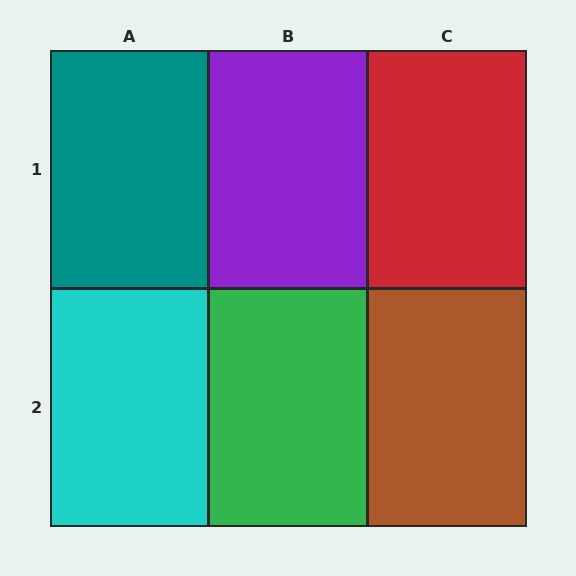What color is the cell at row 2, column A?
Cyan.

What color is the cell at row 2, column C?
Brown.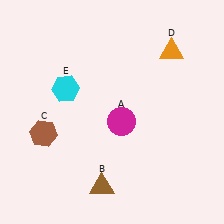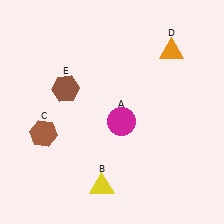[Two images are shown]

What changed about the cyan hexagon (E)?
In Image 1, E is cyan. In Image 2, it changed to brown.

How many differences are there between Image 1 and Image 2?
There are 2 differences between the two images.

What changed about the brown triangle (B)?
In Image 1, B is brown. In Image 2, it changed to yellow.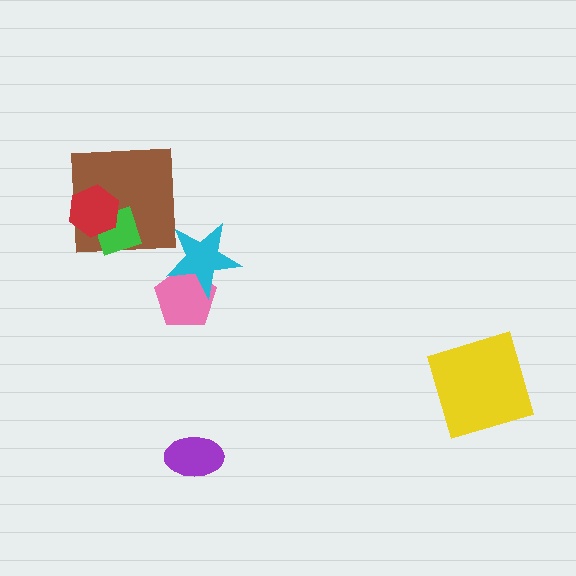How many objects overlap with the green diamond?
2 objects overlap with the green diamond.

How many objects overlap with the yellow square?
0 objects overlap with the yellow square.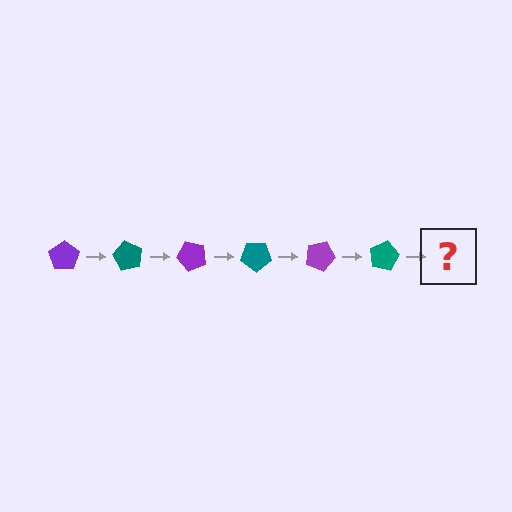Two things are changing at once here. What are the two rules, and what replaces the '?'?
The two rules are that it rotates 60 degrees each step and the color cycles through purple and teal. The '?' should be a purple pentagon, rotated 360 degrees from the start.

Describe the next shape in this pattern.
It should be a purple pentagon, rotated 360 degrees from the start.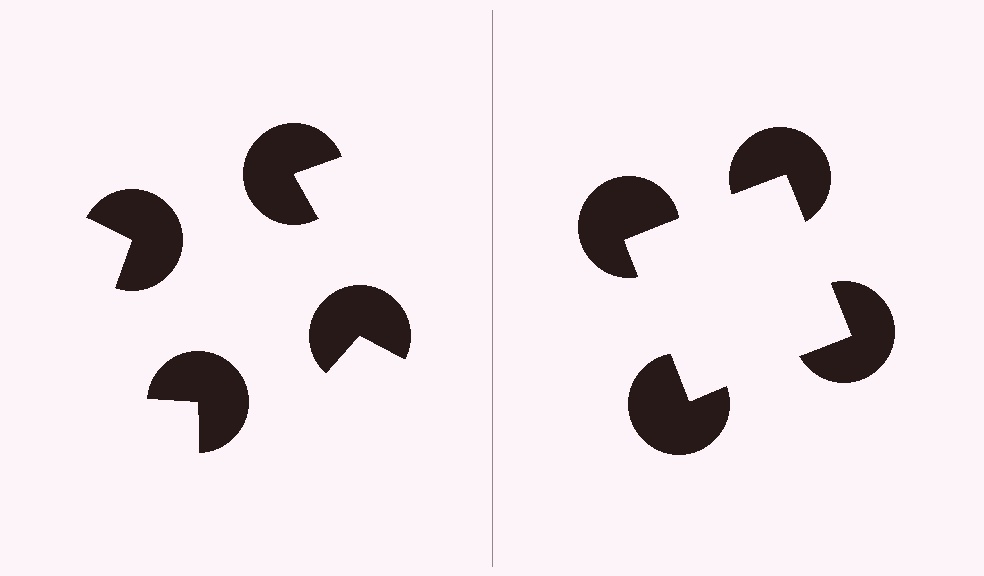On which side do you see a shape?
An illusory square appears on the right side. On the left side the wedge cuts are rotated, so no coherent shape forms.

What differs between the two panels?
The pac-man discs are positioned identically on both sides; only the wedge orientations differ. On the right they align to a square; on the left they are misaligned.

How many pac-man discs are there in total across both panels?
8 — 4 on each side.